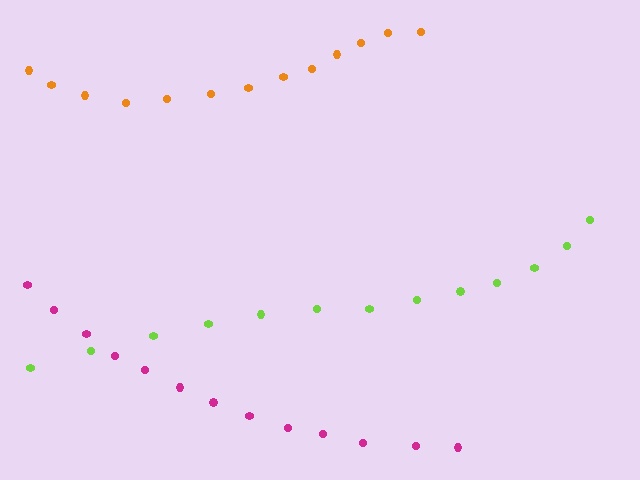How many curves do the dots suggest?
There are 3 distinct paths.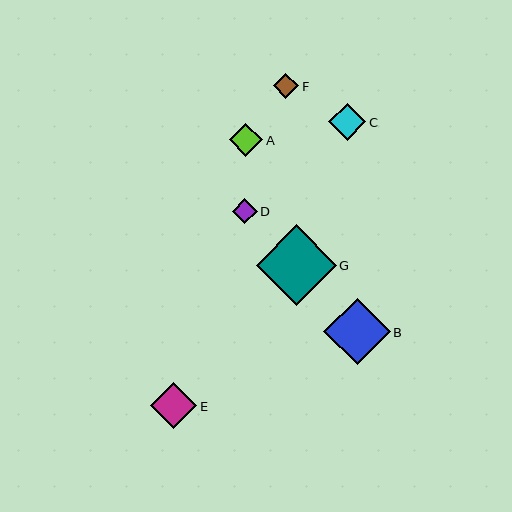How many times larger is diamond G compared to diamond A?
Diamond G is approximately 2.4 times the size of diamond A.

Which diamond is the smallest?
Diamond D is the smallest with a size of approximately 25 pixels.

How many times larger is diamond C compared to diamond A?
Diamond C is approximately 1.1 times the size of diamond A.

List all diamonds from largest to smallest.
From largest to smallest: G, B, E, C, A, F, D.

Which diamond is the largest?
Diamond G is the largest with a size of approximately 80 pixels.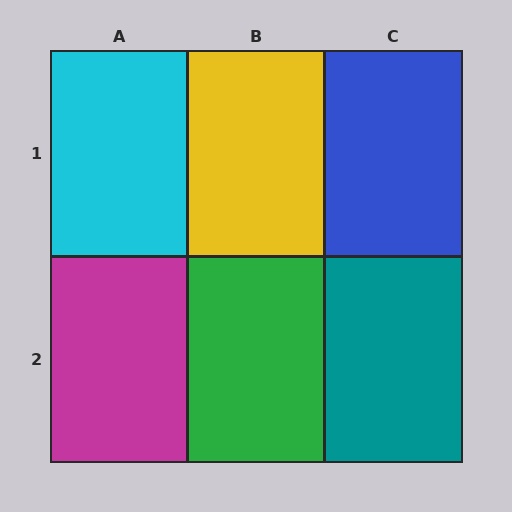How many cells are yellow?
1 cell is yellow.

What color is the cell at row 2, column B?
Green.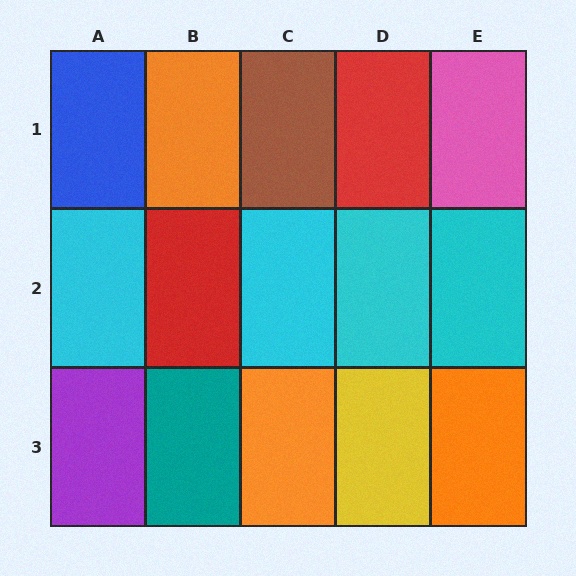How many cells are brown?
1 cell is brown.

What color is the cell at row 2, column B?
Red.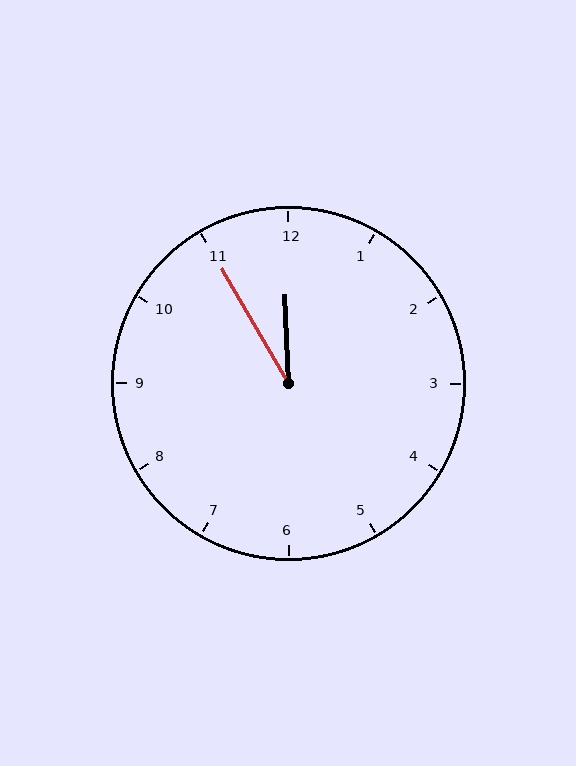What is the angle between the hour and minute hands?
Approximately 28 degrees.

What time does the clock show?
11:55.